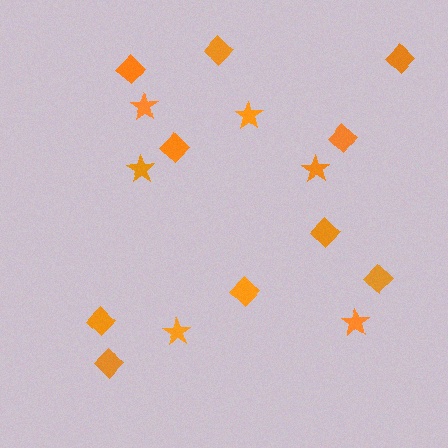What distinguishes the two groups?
There are 2 groups: one group of stars (6) and one group of diamonds (10).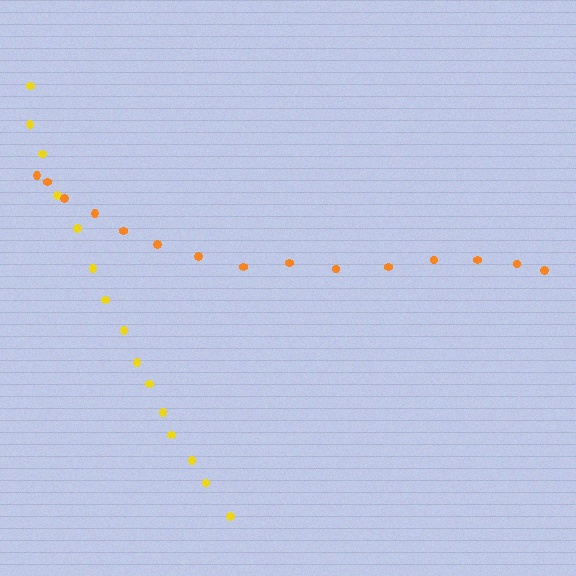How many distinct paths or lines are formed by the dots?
There are 2 distinct paths.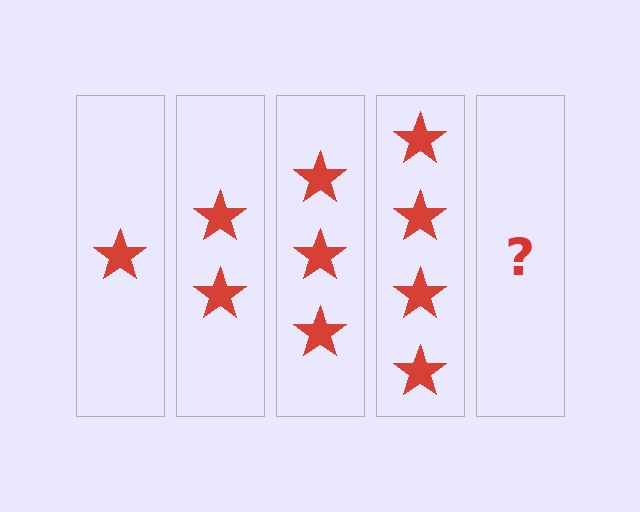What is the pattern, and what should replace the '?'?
The pattern is that each step adds one more star. The '?' should be 5 stars.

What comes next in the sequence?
The next element should be 5 stars.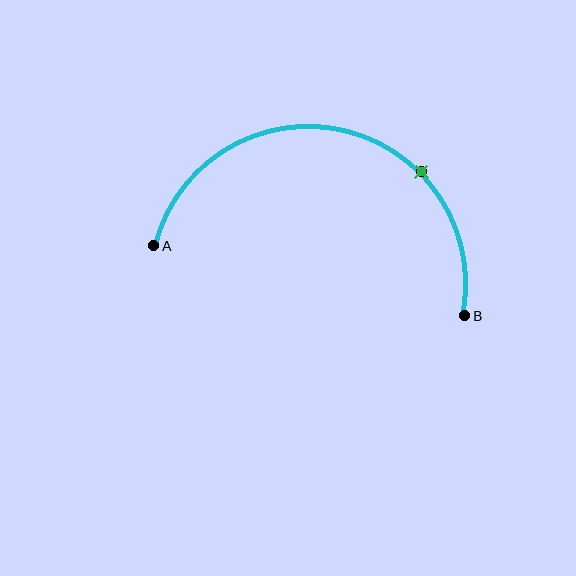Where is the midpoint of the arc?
The arc midpoint is the point on the curve farthest from the straight line joining A and B. It sits above that line.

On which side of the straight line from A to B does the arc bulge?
The arc bulges above the straight line connecting A and B.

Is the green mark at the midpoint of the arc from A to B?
No. The green mark lies on the arc but is closer to endpoint B. The arc midpoint would be at the point on the curve equidistant along the arc from both A and B.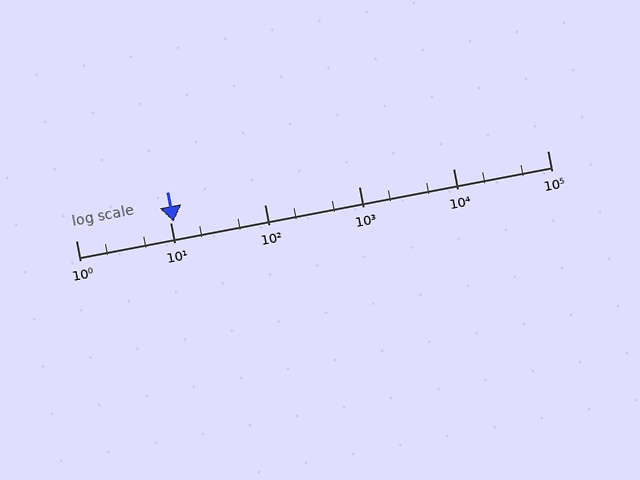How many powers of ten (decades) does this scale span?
The scale spans 5 decades, from 1 to 100000.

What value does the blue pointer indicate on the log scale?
The pointer indicates approximately 11.